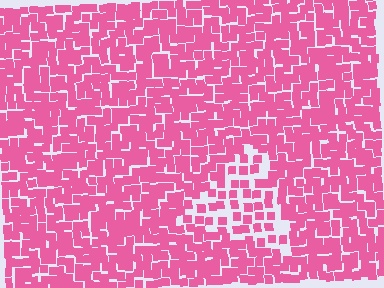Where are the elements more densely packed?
The elements are more densely packed outside the triangle boundary.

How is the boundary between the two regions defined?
The boundary is defined by a change in element density (approximately 1.9x ratio). All elements are the same color, size, and shape.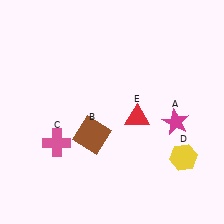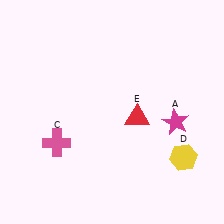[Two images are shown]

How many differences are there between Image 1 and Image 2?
There is 1 difference between the two images.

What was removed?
The brown square (B) was removed in Image 2.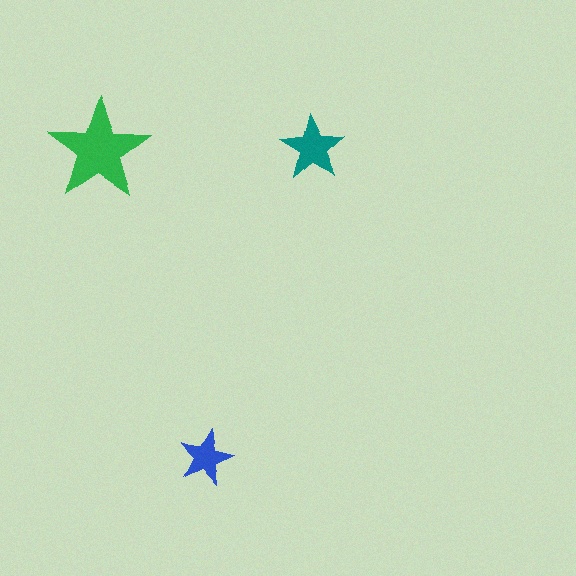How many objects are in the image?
There are 3 objects in the image.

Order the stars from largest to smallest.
the green one, the teal one, the blue one.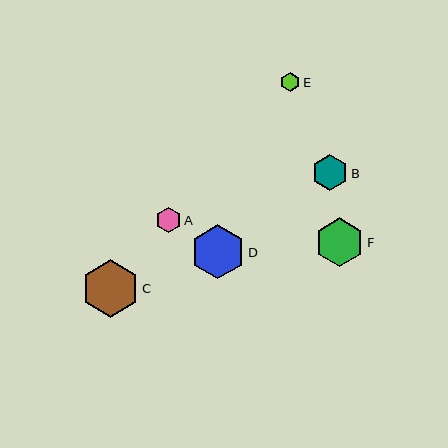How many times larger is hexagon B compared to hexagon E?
Hexagon B is approximately 1.9 times the size of hexagon E.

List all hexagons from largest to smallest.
From largest to smallest: C, D, F, B, A, E.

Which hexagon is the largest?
Hexagon C is the largest with a size of approximately 58 pixels.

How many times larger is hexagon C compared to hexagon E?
Hexagon C is approximately 3.0 times the size of hexagon E.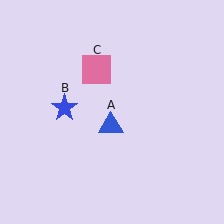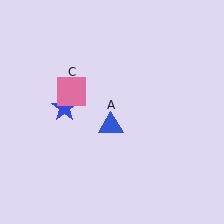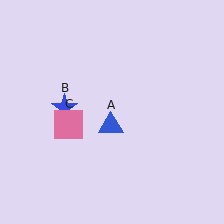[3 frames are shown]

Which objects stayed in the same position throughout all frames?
Blue triangle (object A) and blue star (object B) remained stationary.